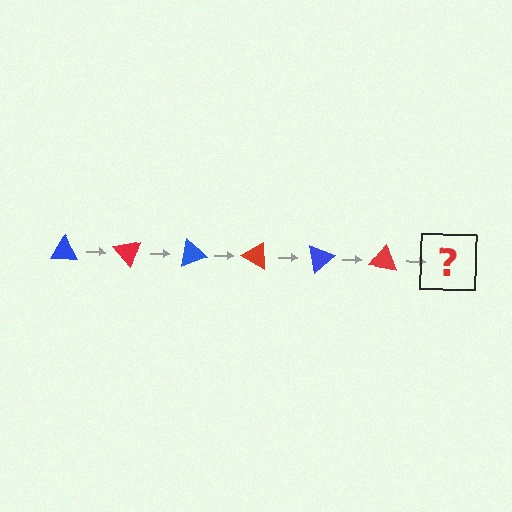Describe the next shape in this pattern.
It should be a blue triangle, rotated 300 degrees from the start.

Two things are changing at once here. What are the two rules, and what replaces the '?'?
The two rules are that it rotates 50 degrees each step and the color cycles through blue and red. The '?' should be a blue triangle, rotated 300 degrees from the start.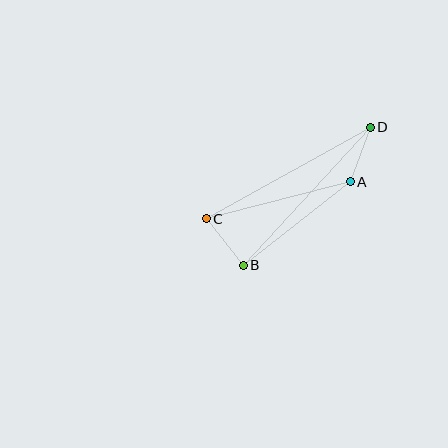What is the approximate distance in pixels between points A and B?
The distance between A and B is approximately 135 pixels.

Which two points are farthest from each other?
Points C and D are farthest from each other.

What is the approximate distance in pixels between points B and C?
The distance between B and C is approximately 59 pixels.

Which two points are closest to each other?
Points A and D are closest to each other.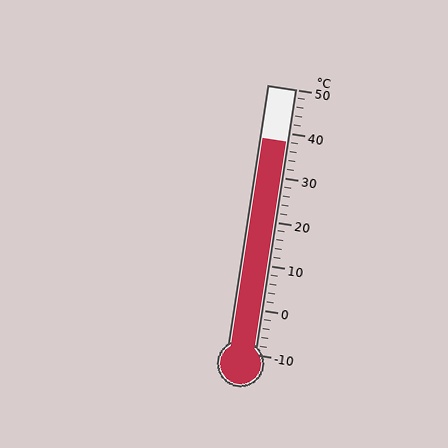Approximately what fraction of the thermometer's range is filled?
The thermometer is filled to approximately 80% of its range.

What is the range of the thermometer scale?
The thermometer scale ranges from -10°C to 50°C.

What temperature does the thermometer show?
The thermometer shows approximately 38°C.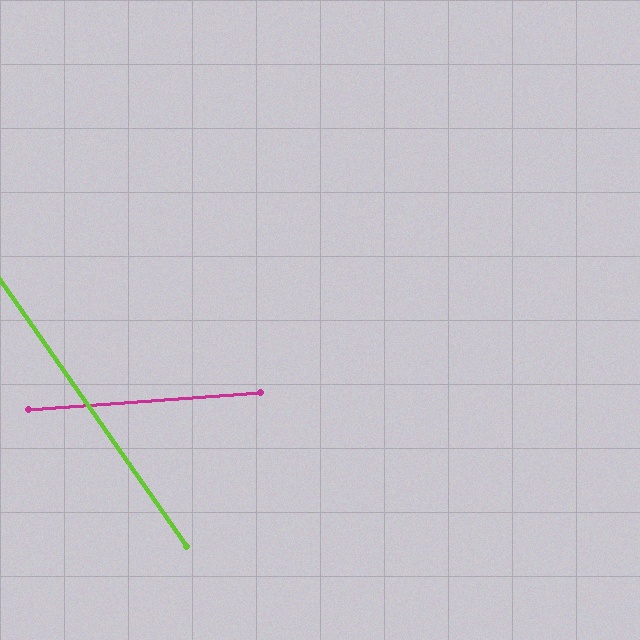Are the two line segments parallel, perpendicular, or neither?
Neither parallel nor perpendicular — they differ by about 59°.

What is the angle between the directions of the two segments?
Approximately 59 degrees.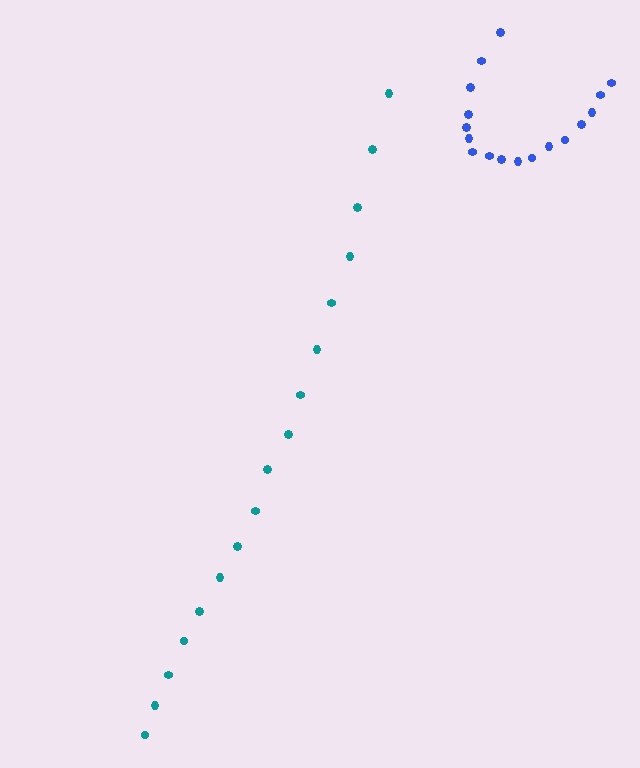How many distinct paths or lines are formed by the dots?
There are 2 distinct paths.